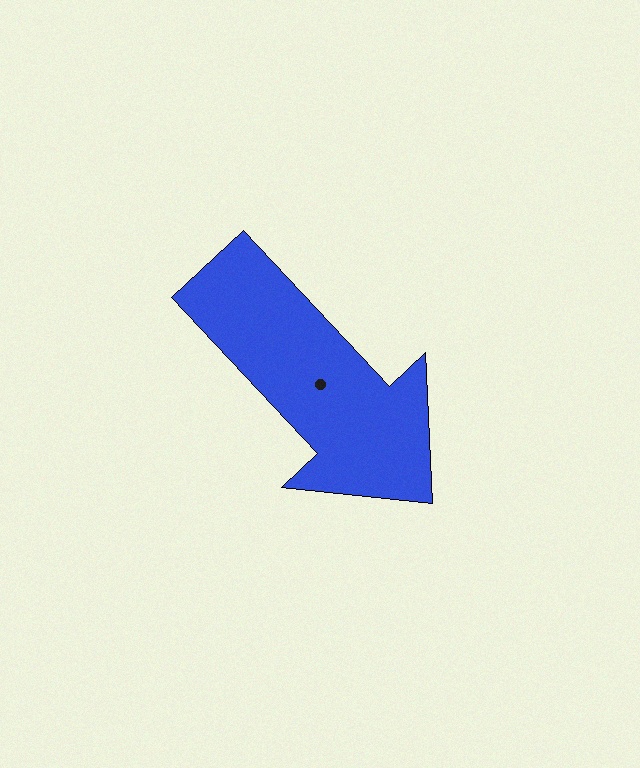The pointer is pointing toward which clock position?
Roughly 5 o'clock.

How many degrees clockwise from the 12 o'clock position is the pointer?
Approximately 137 degrees.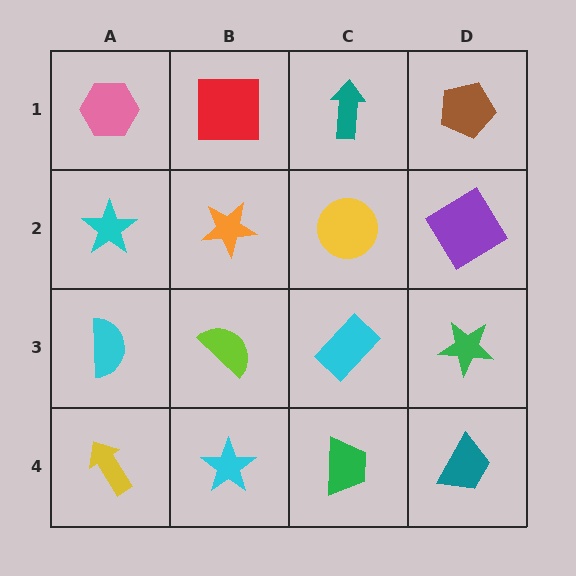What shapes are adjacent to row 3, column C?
A yellow circle (row 2, column C), a green trapezoid (row 4, column C), a lime semicircle (row 3, column B), a green star (row 3, column D).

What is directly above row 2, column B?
A red square.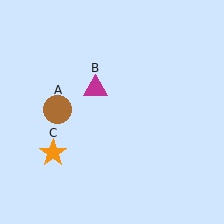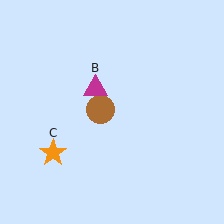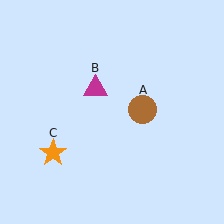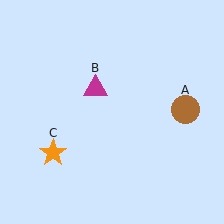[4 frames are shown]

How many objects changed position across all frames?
1 object changed position: brown circle (object A).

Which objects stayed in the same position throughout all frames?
Magenta triangle (object B) and orange star (object C) remained stationary.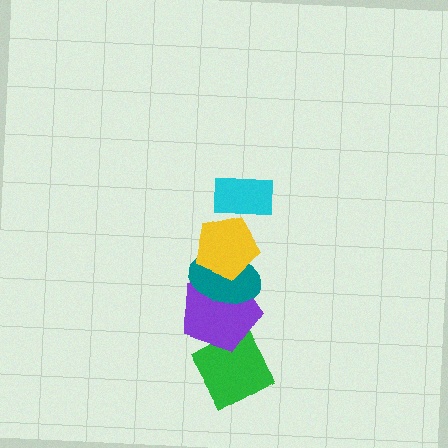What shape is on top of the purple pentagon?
The teal ellipse is on top of the purple pentagon.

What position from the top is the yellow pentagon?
The yellow pentagon is 2nd from the top.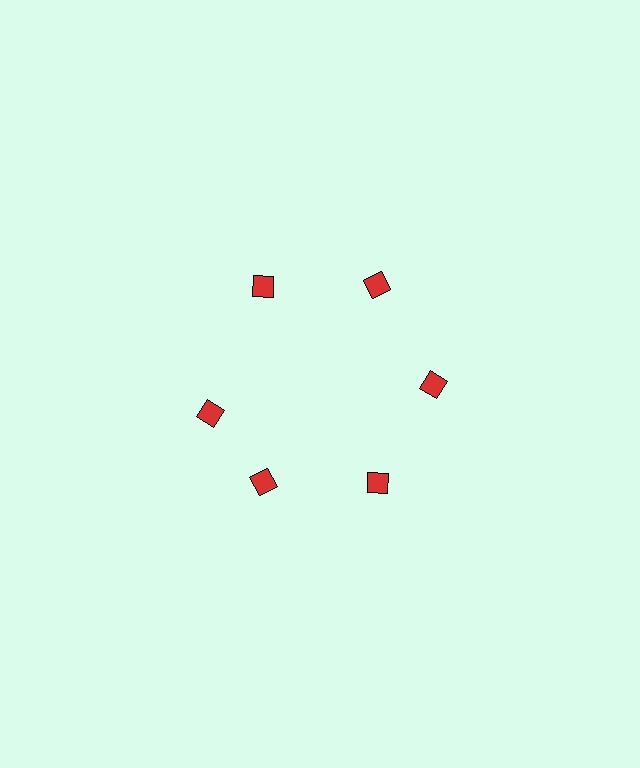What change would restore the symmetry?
The symmetry would be restored by rotating it back into even spacing with its neighbors so that all 6 diamonds sit at equal angles and equal distance from the center.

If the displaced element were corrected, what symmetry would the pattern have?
It would have 6-fold rotational symmetry — the pattern would map onto itself every 60 degrees.